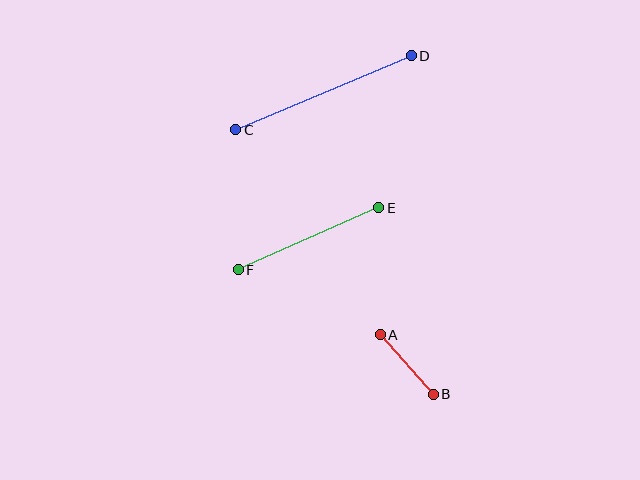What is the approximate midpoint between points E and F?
The midpoint is at approximately (309, 239) pixels.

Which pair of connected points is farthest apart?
Points C and D are farthest apart.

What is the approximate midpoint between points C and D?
The midpoint is at approximately (323, 93) pixels.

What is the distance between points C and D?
The distance is approximately 191 pixels.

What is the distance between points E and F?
The distance is approximately 154 pixels.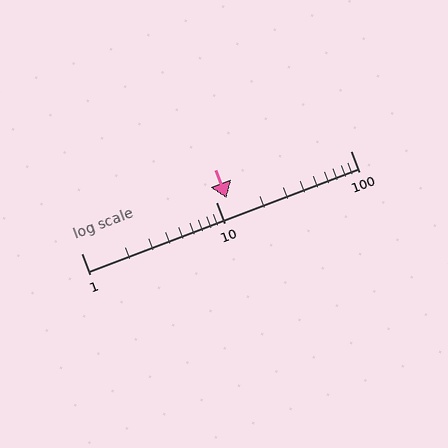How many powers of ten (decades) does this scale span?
The scale spans 2 decades, from 1 to 100.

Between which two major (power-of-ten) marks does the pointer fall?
The pointer is between 10 and 100.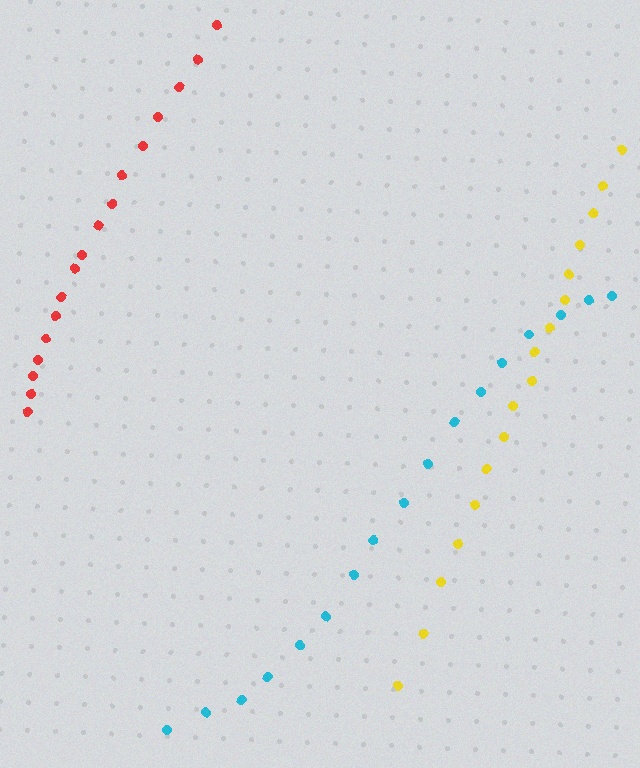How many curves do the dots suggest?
There are 3 distinct paths.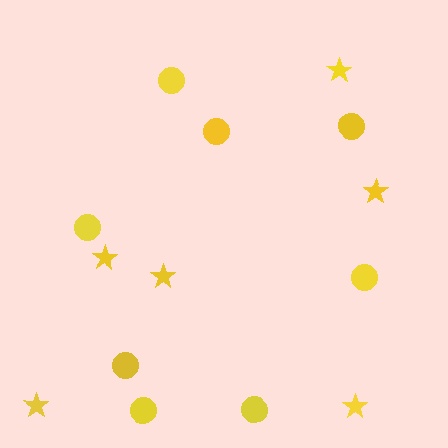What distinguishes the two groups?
There are 2 groups: one group of stars (6) and one group of circles (8).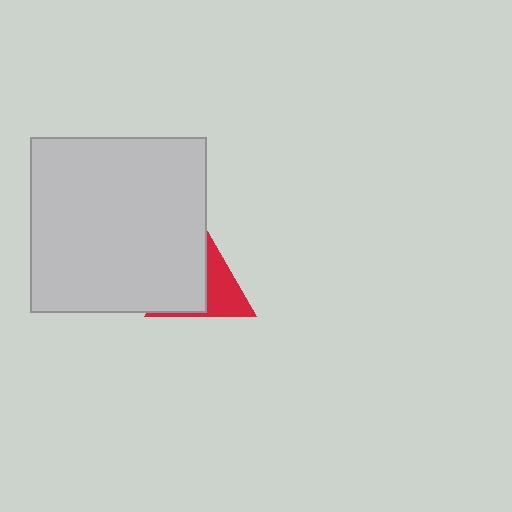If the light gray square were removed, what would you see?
You would see the complete red triangle.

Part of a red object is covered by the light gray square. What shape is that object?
It is a triangle.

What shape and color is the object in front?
The object in front is a light gray square.